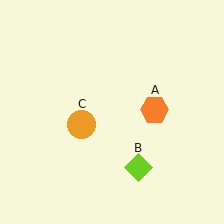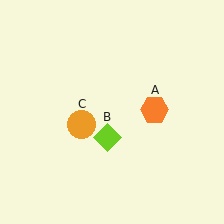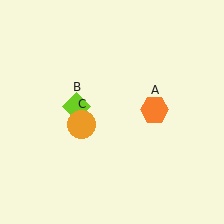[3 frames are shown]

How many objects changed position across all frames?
1 object changed position: lime diamond (object B).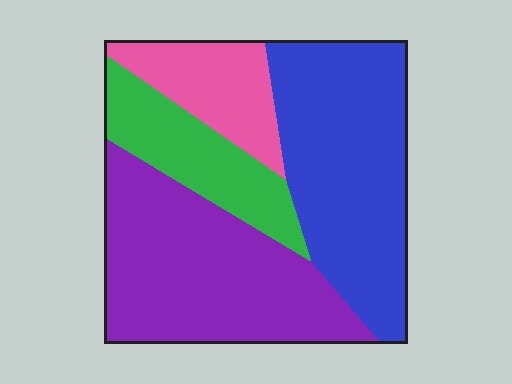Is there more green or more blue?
Blue.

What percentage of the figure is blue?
Blue covers around 35% of the figure.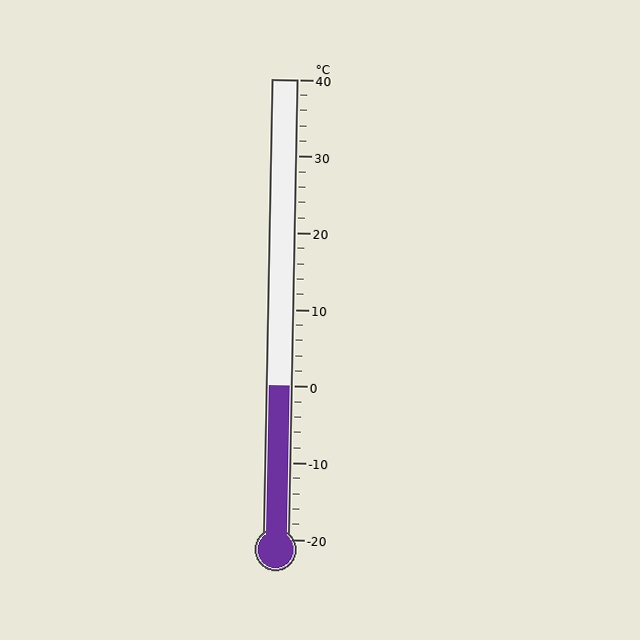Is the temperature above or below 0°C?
The temperature is at 0°C.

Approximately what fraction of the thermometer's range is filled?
The thermometer is filled to approximately 35% of its range.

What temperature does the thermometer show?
The thermometer shows approximately 0°C.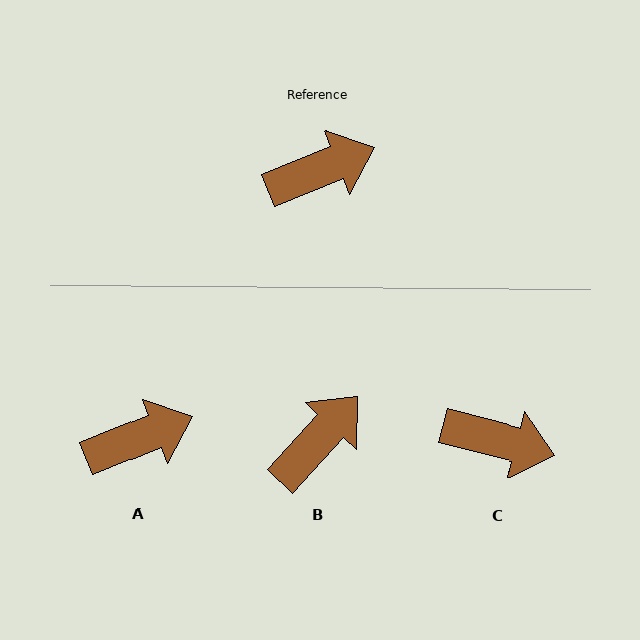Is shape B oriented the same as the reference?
No, it is off by about 26 degrees.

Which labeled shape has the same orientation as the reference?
A.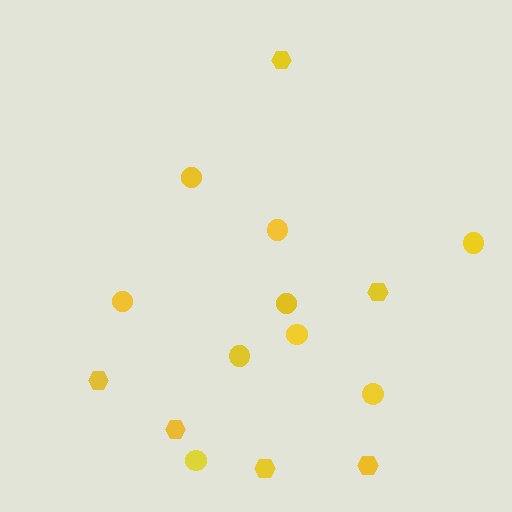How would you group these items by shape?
There are 2 groups: one group of circles (9) and one group of hexagons (6).